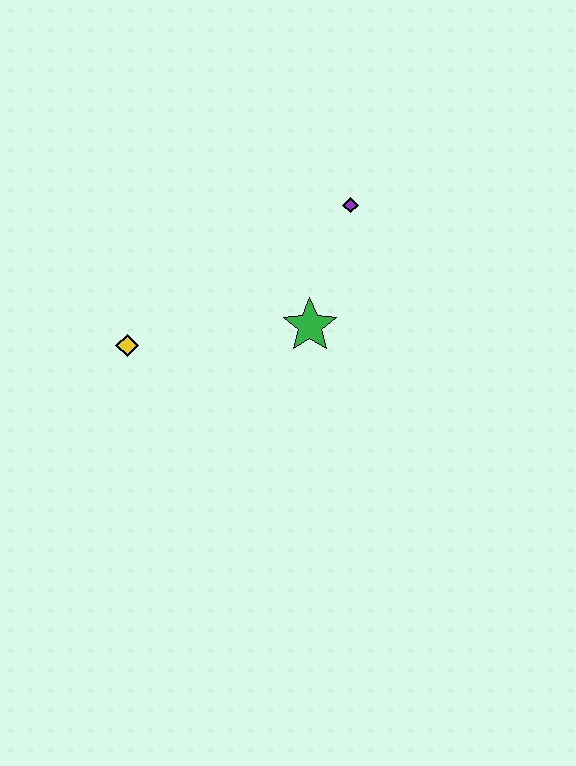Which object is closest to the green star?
The purple diamond is closest to the green star.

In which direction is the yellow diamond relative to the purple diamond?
The yellow diamond is to the left of the purple diamond.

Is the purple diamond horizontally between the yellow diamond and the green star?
No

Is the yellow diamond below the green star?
Yes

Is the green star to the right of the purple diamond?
No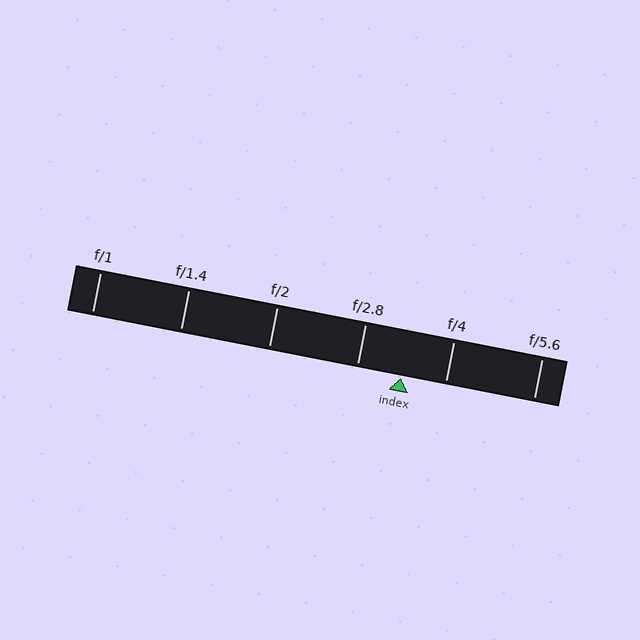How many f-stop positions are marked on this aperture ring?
There are 6 f-stop positions marked.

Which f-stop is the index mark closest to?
The index mark is closest to f/4.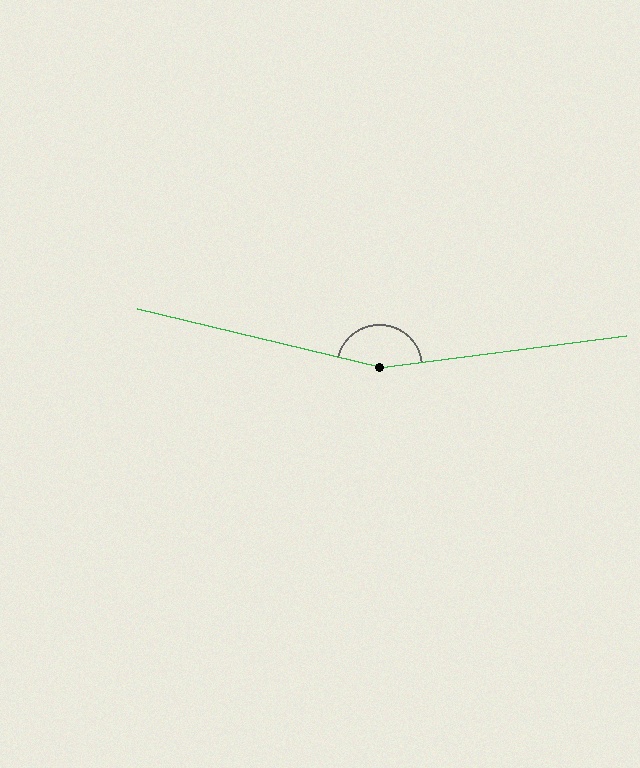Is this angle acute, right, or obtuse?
It is obtuse.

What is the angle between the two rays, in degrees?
Approximately 159 degrees.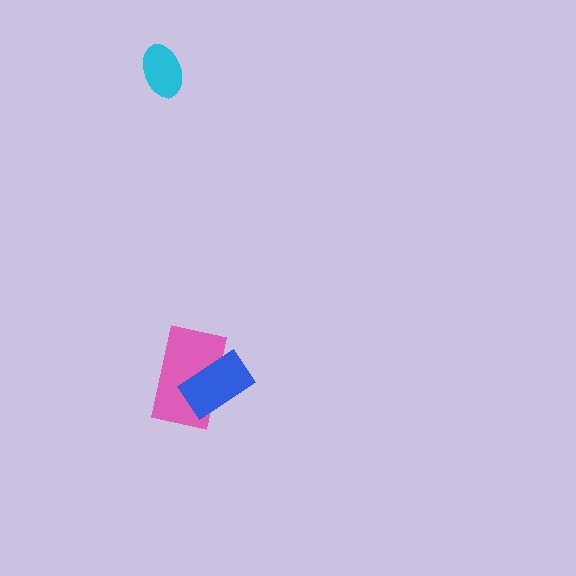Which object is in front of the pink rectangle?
The blue rectangle is in front of the pink rectangle.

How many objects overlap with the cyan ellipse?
0 objects overlap with the cyan ellipse.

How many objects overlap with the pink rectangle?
1 object overlaps with the pink rectangle.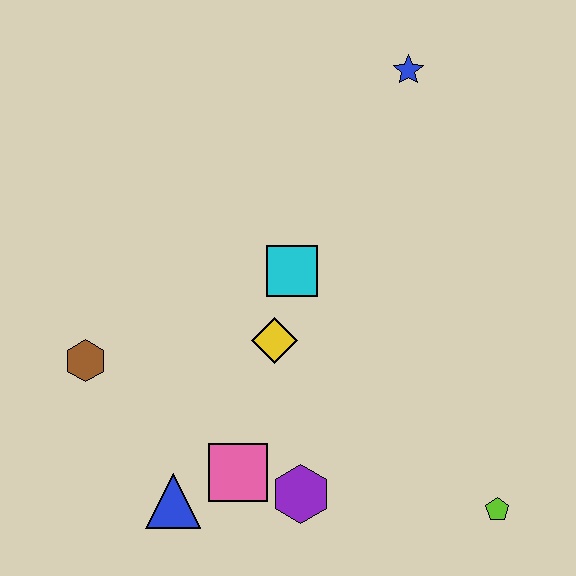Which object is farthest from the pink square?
The blue star is farthest from the pink square.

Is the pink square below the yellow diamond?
Yes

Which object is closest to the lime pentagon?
The purple hexagon is closest to the lime pentagon.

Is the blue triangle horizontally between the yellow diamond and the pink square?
No